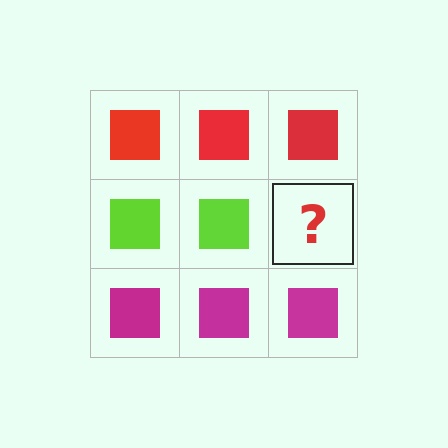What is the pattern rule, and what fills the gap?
The rule is that each row has a consistent color. The gap should be filled with a lime square.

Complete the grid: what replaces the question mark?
The question mark should be replaced with a lime square.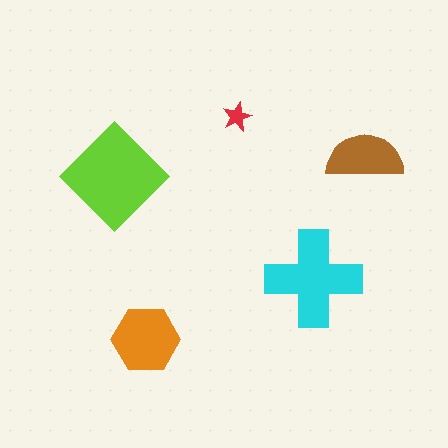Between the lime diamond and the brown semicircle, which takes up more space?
The lime diamond.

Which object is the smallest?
The red star.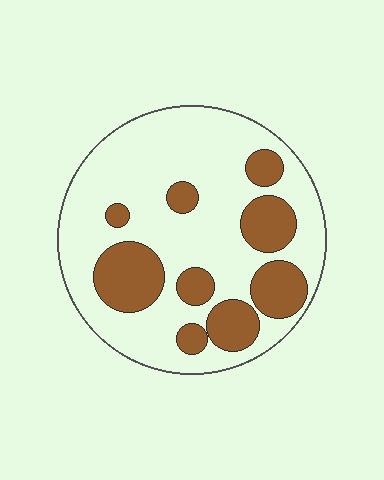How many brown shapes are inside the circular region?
9.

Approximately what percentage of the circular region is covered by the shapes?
Approximately 30%.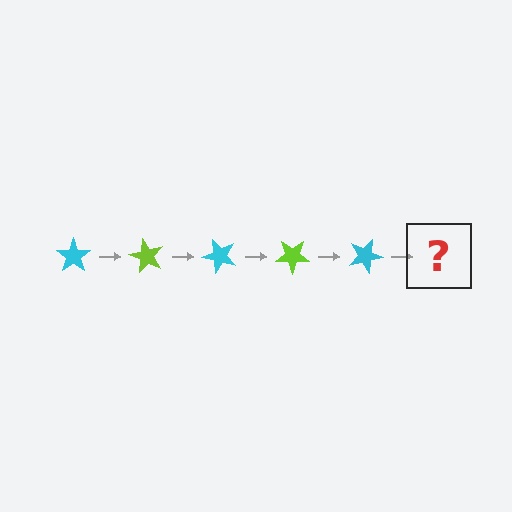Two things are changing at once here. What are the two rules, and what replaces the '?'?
The two rules are that it rotates 60 degrees each step and the color cycles through cyan and lime. The '?' should be a lime star, rotated 300 degrees from the start.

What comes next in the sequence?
The next element should be a lime star, rotated 300 degrees from the start.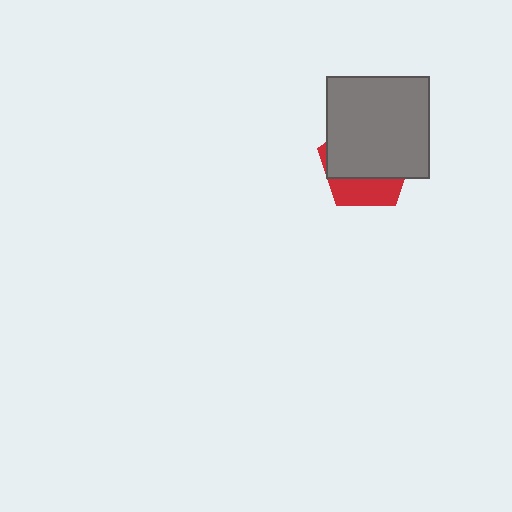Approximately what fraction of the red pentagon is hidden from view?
Roughly 69% of the red pentagon is hidden behind the gray square.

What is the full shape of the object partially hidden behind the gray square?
The partially hidden object is a red pentagon.